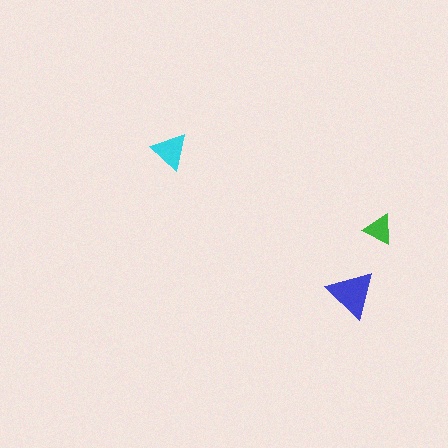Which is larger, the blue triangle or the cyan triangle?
The blue one.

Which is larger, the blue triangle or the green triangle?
The blue one.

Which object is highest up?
The cyan triangle is topmost.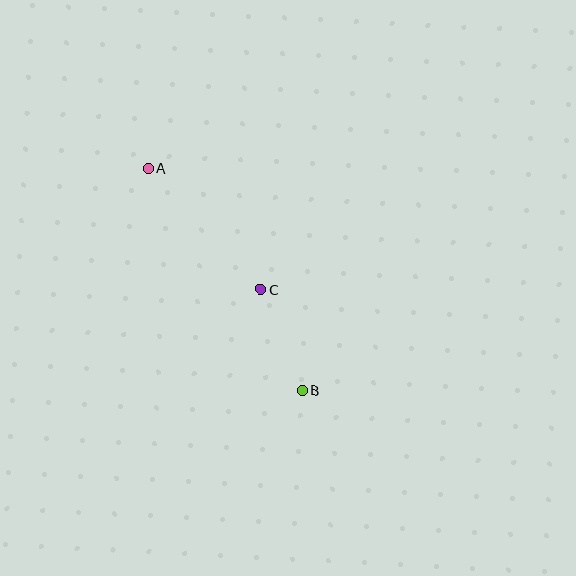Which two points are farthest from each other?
Points A and B are farthest from each other.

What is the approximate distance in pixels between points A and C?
The distance between A and C is approximately 166 pixels.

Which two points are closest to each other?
Points B and C are closest to each other.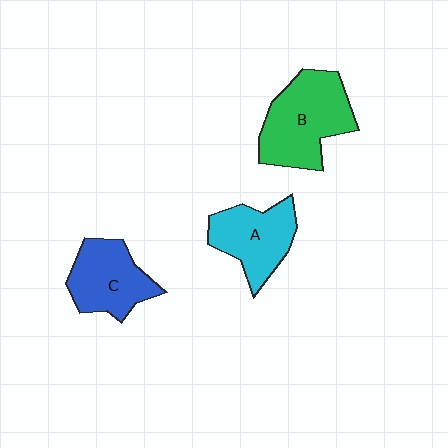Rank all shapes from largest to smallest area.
From largest to smallest: B (green), C (blue), A (cyan).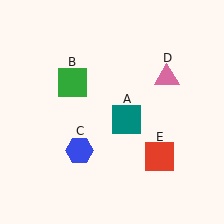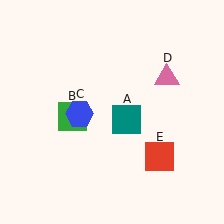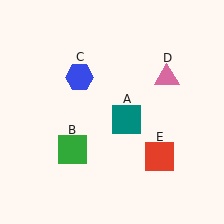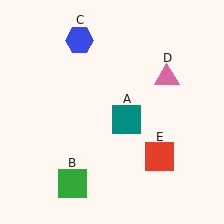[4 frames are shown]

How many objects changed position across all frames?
2 objects changed position: green square (object B), blue hexagon (object C).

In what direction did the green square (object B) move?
The green square (object B) moved down.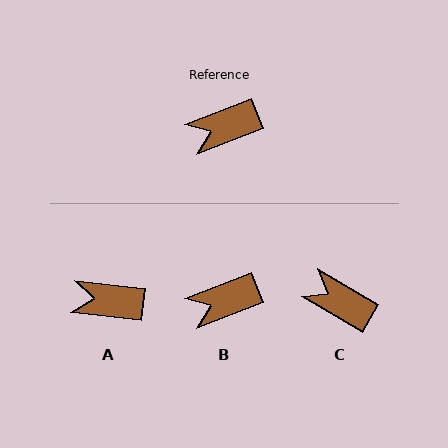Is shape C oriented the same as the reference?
No, it is off by about 52 degrees.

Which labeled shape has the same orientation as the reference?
B.